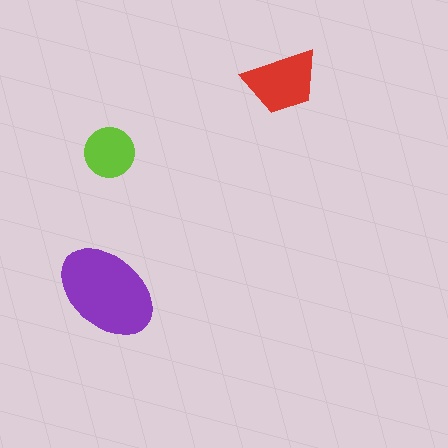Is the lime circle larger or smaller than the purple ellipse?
Smaller.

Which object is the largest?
The purple ellipse.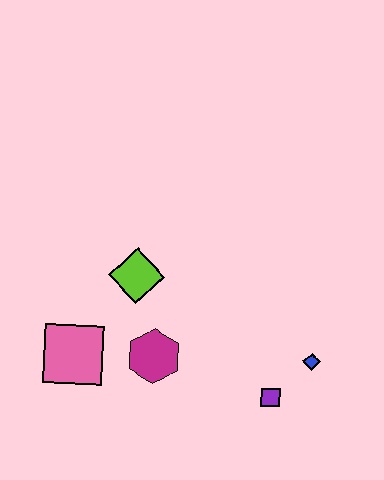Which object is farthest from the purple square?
The pink square is farthest from the purple square.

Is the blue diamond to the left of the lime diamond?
No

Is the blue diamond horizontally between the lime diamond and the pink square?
No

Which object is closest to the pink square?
The magenta hexagon is closest to the pink square.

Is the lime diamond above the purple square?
Yes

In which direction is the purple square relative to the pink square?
The purple square is to the right of the pink square.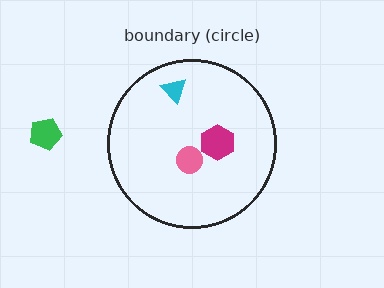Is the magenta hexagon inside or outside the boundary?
Inside.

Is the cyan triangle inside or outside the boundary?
Inside.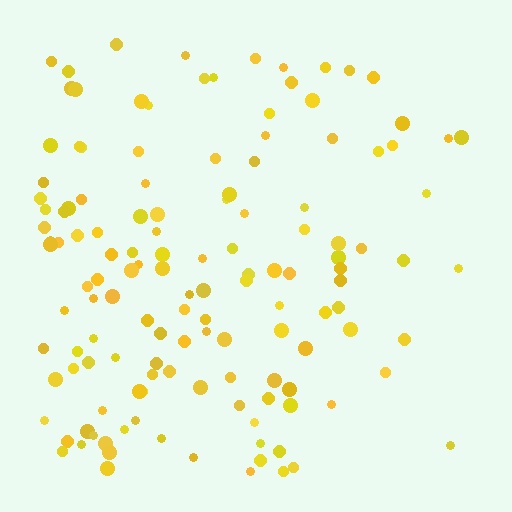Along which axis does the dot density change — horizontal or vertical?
Horizontal.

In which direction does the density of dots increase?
From right to left, with the left side densest.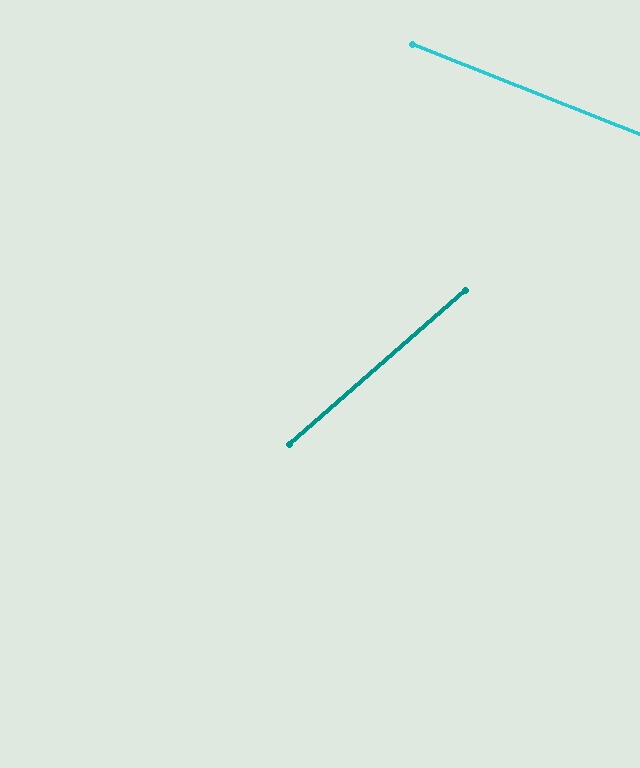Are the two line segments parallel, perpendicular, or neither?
Neither parallel nor perpendicular — they differ by about 63°.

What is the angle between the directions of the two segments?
Approximately 63 degrees.